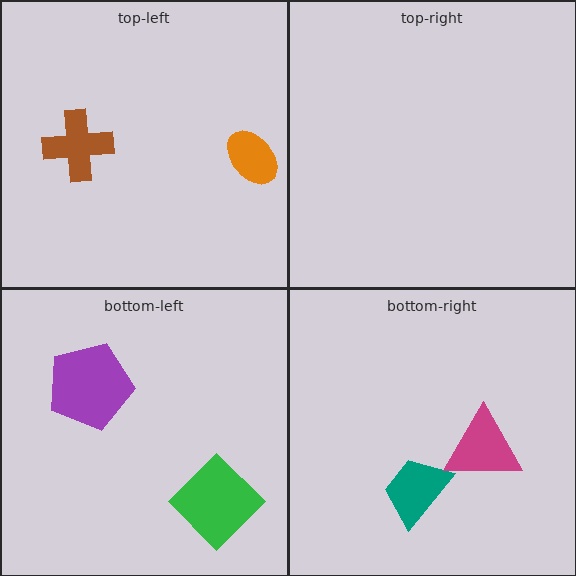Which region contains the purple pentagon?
The bottom-left region.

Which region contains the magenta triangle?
The bottom-right region.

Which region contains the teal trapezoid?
The bottom-right region.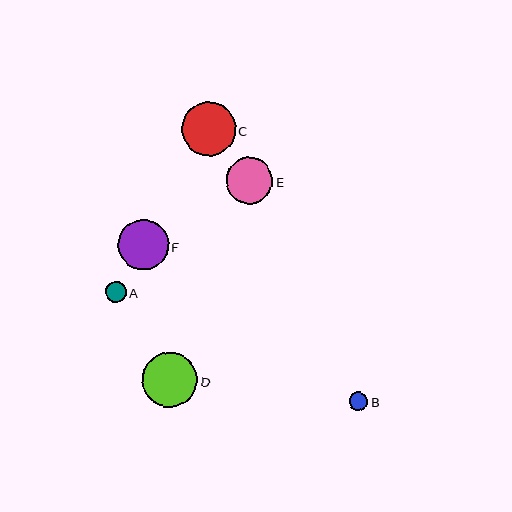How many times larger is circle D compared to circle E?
Circle D is approximately 1.2 times the size of circle E.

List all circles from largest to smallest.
From largest to smallest: D, C, F, E, A, B.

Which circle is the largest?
Circle D is the largest with a size of approximately 55 pixels.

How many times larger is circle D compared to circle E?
Circle D is approximately 1.2 times the size of circle E.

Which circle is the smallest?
Circle B is the smallest with a size of approximately 18 pixels.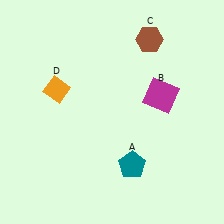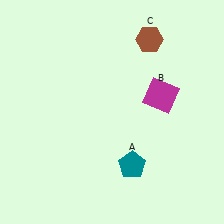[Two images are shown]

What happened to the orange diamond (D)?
The orange diamond (D) was removed in Image 2. It was in the top-left area of Image 1.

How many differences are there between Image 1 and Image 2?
There is 1 difference between the two images.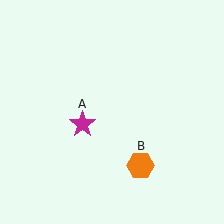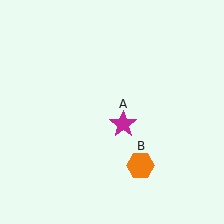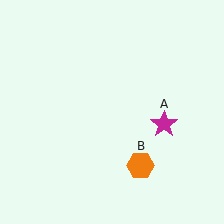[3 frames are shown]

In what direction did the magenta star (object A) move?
The magenta star (object A) moved right.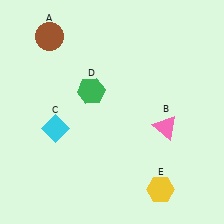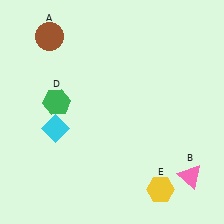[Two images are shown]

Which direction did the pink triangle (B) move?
The pink triangle (B) moved down.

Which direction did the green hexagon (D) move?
The green hexagon (D) moved left.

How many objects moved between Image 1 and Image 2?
2 objects moved between the two images.